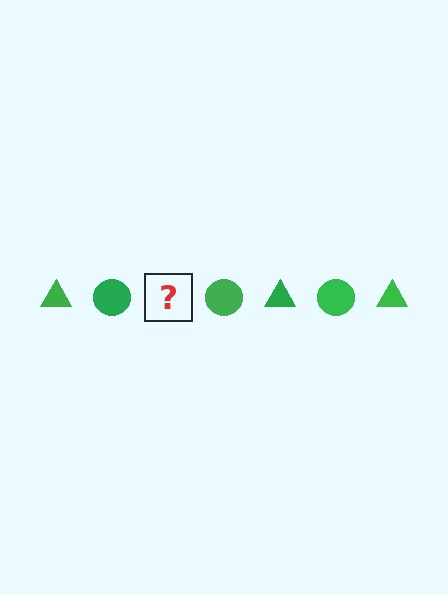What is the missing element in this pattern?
The missing element is a green triangle.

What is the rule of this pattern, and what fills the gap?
The rule is that the pattern cycles through triangle, circle shapes in green. The gap should be filled with a green triangle.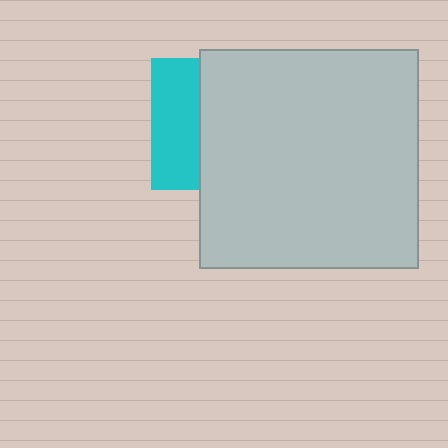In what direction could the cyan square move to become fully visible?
The cyan square could move left. That would shift it out from behind the light gray square entirely.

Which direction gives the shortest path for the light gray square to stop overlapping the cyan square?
Moving right gives the shortest separation.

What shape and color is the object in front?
The object in front is a light gray square.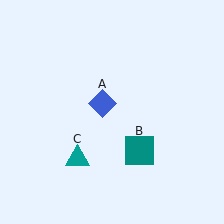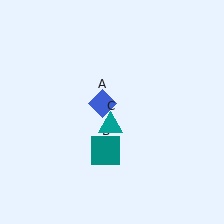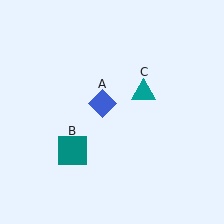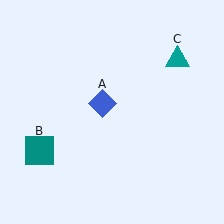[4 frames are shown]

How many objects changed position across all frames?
2 objects changed position: teal square (object B), teal triangle (object C).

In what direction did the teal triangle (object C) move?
The teal triangle (object C) moved up and to the right.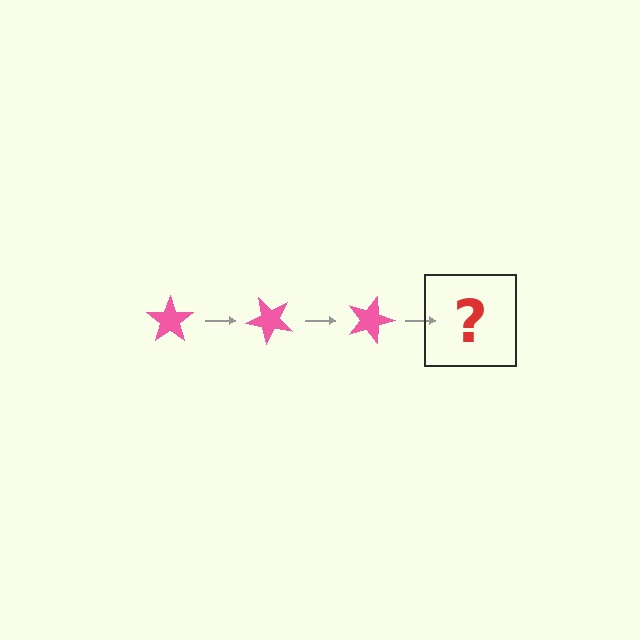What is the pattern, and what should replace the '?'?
The pattern is that the star rotates 45 degrees each step. The '?' should be a pink star rotated 135 degrees.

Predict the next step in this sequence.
The next step is a pink star rotated 135 degrees.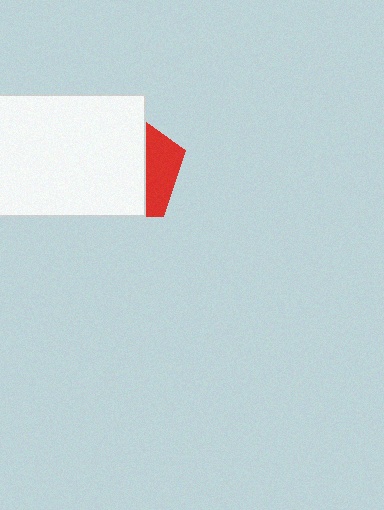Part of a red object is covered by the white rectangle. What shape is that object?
It is a pentagon.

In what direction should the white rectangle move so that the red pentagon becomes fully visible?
The white rectangle should move left. That is the shortest direction to clear the overlap and leave the red pentagon fully visible.